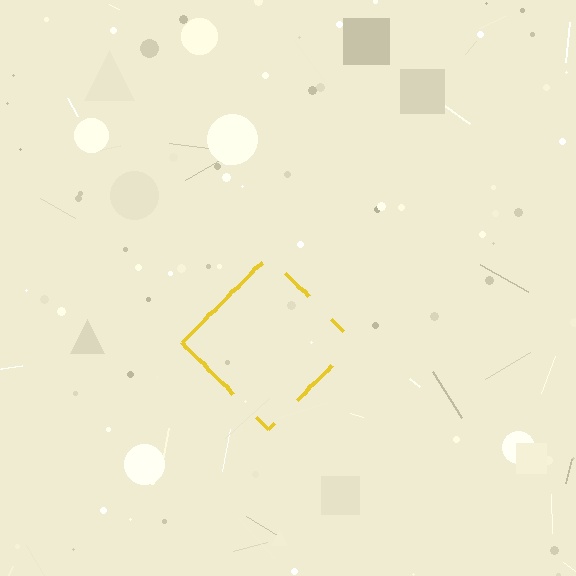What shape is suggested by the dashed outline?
The dashed outline suggests a diamond.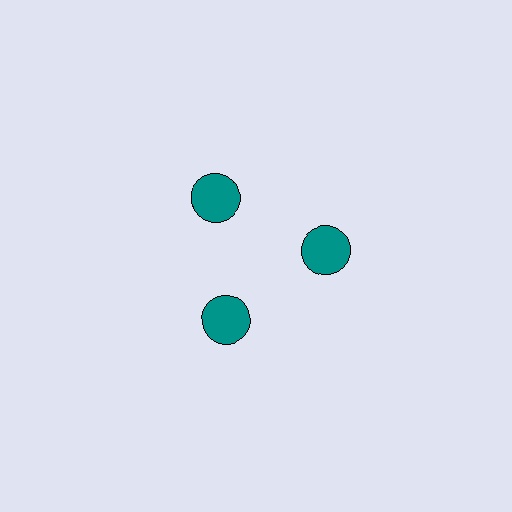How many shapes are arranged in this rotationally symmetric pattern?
There are 3 shapes, arranged in 3 groups of 1.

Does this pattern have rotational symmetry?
Yes, this pattern has 3-fold rotational symmetry. It looks the same after rotating 120 degrees around the center.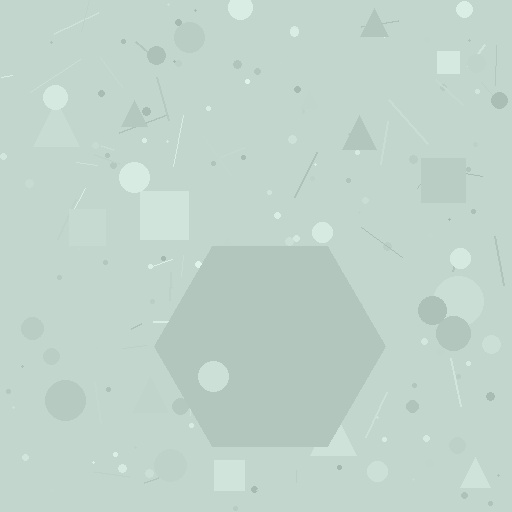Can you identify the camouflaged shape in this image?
The camouflaged shape is a hexagon.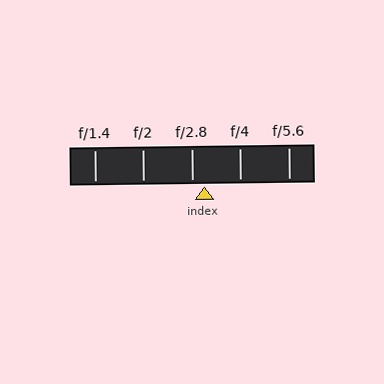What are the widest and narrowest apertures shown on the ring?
The widest aperture shown is f/1.4 and the narrowest is f/5.6.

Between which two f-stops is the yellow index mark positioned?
The index mark is between f/2.8 and f/4.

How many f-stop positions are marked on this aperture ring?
There are 5 f-stop positions marked.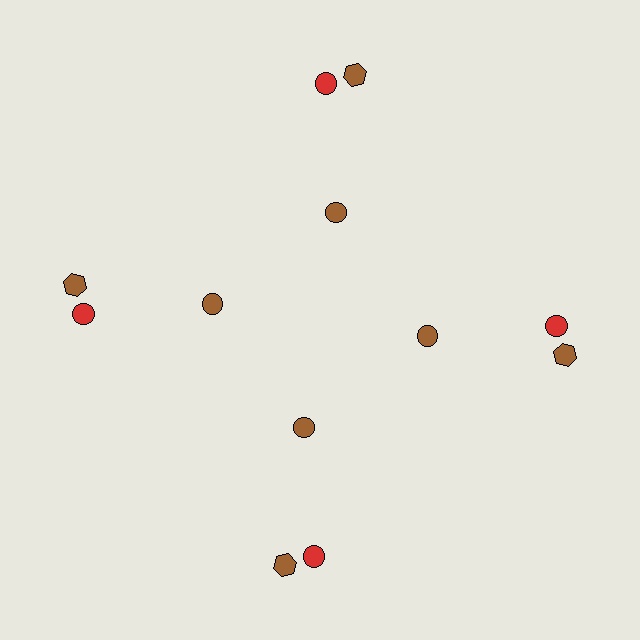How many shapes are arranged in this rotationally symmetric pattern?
There are 12 shapes, arranged in 4 groups of 3.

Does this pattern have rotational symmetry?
Yes, this pattern has 4-fold rotational symmetry. It looks the same after rotating 90 degrees around the center.